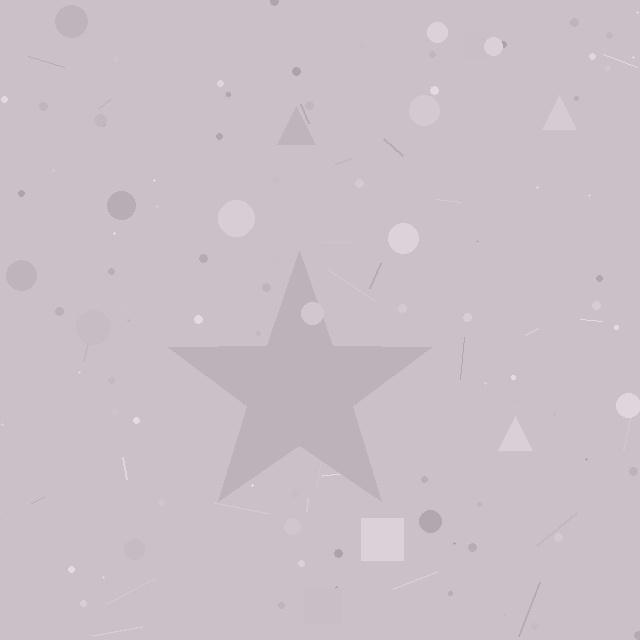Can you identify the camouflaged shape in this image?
The camouflaged shape is a star.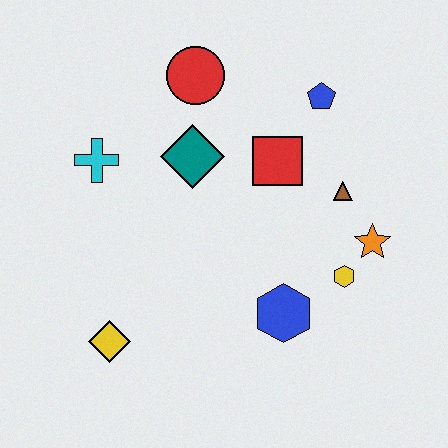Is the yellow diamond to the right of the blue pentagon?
No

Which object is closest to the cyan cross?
The teal diamond is closest to the cyan cross.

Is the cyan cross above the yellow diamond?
Yes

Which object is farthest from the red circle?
The yellow diamond is farthest from the red circle.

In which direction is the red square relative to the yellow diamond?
The red square is above the yellow diamond.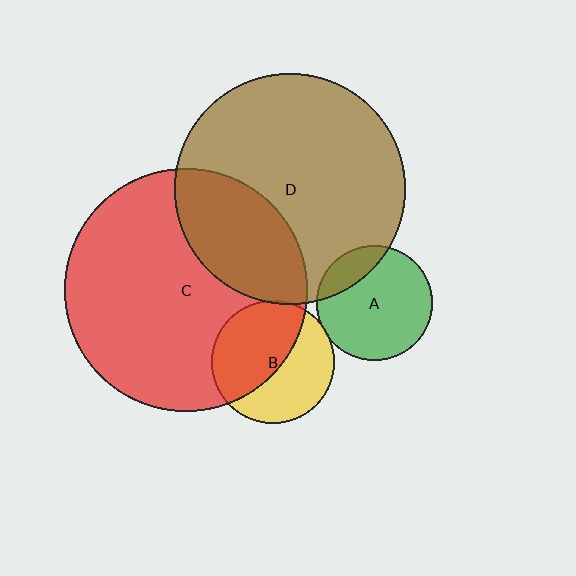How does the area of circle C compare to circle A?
Approximately 4.4 times.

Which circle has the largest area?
Circle C (red).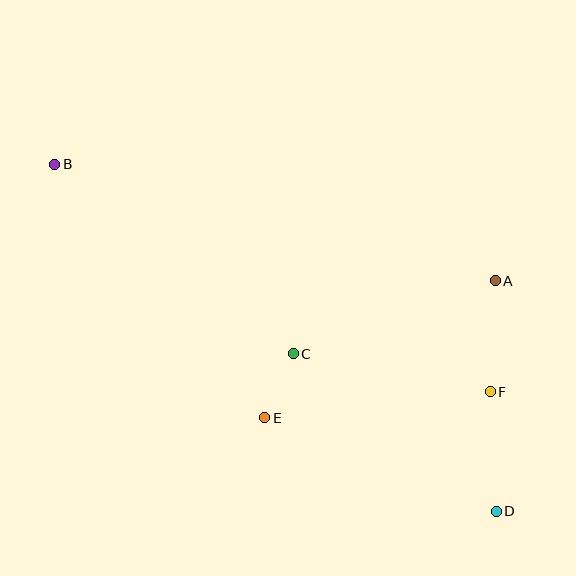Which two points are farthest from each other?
Points B and D are farthest from each other.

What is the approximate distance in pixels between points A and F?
The distance between A and F is approximately 111 pixels.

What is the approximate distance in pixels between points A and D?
The distance between A and D is approximately 231 pixels.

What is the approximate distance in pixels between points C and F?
The distance between C and F is approximately 200 pixels.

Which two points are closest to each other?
Points C and E are closest to each other.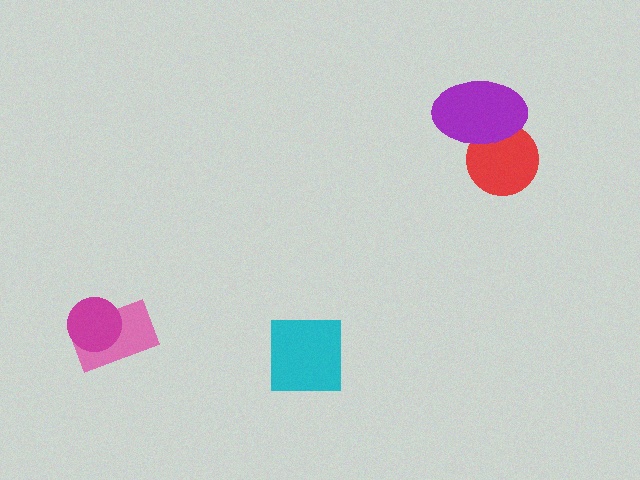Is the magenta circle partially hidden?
No, no other shape covers it.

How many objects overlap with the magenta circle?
1 object overlaps with the magenta circle.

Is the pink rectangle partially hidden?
Yes, it is partially covered by another shape.